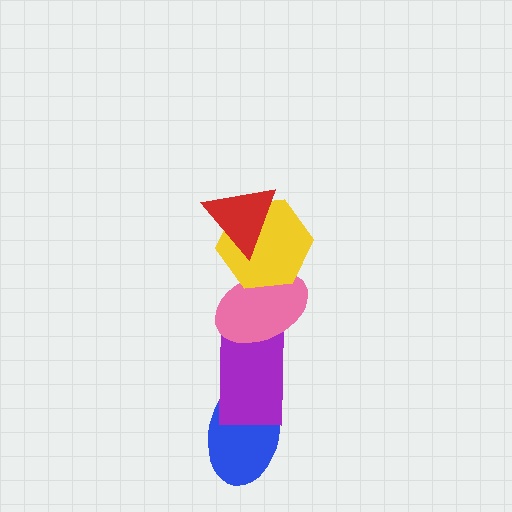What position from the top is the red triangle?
The red triangle is 1st from the top.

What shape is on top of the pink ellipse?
The yellow hexagon is on top of the pink ellipse.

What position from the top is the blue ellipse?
The blue ellipse is 5th from the top.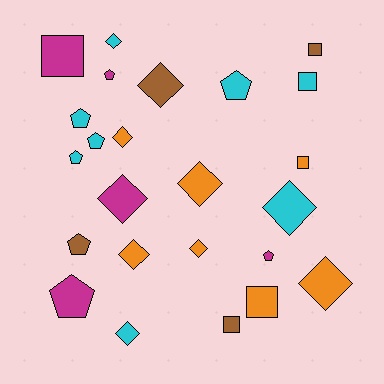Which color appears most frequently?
Cyan, with 8 objects.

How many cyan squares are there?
There is 1 cyan square.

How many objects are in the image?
There are 24 objects.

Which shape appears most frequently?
Diamond, with 10 objects.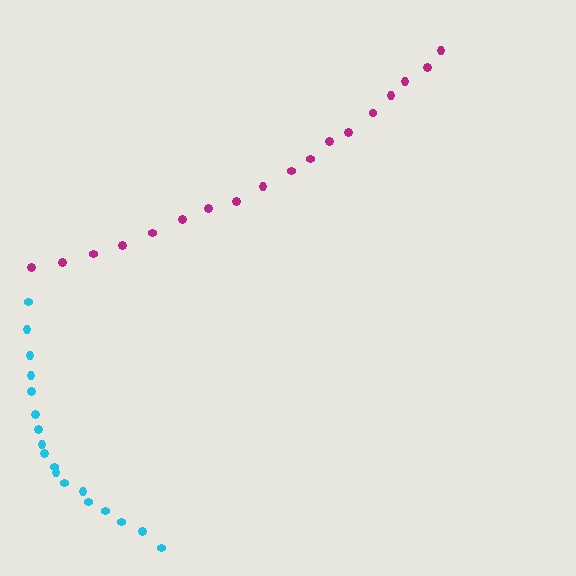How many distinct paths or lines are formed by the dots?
There are 2 distinct paths.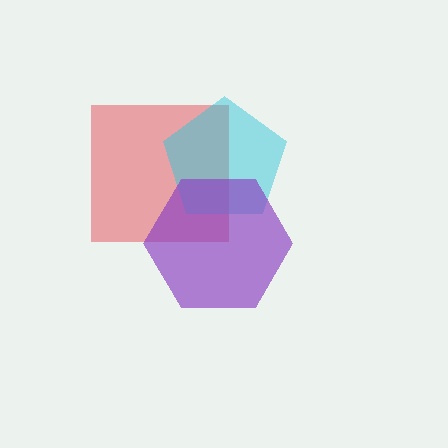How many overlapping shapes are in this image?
There are 3 overlapping shapes in the image.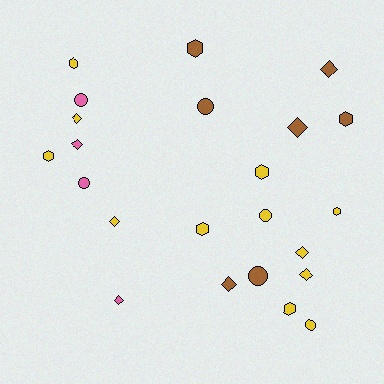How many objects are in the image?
There are 23 objects.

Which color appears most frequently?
Yellow, with 12 objects.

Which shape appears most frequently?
Diamond, with 9 objects.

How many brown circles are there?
There are 2 brown circles.